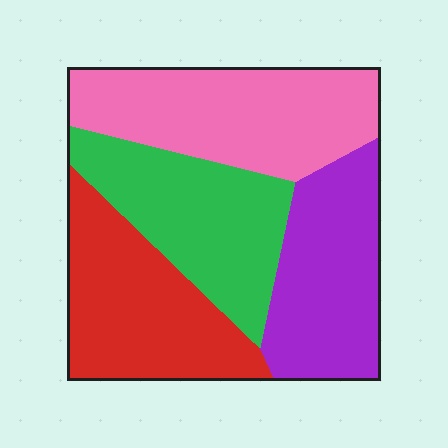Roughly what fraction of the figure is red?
Red takes up about one quarter (1/4) of the figure.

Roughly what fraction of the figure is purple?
Purple covers around 25% of the figure.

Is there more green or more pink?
Pink.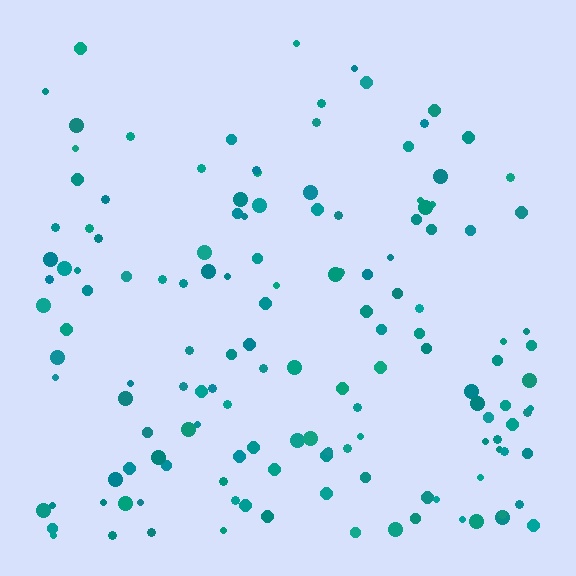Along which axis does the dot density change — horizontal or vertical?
Vertical.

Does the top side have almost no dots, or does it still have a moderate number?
Still a moderate number, just noticeably fewer than the bottom.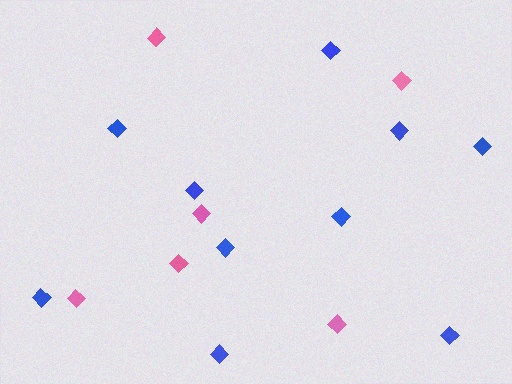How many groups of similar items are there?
There are 2 groups: one group of pink diamonds (6) and one group of blue diamonds (10).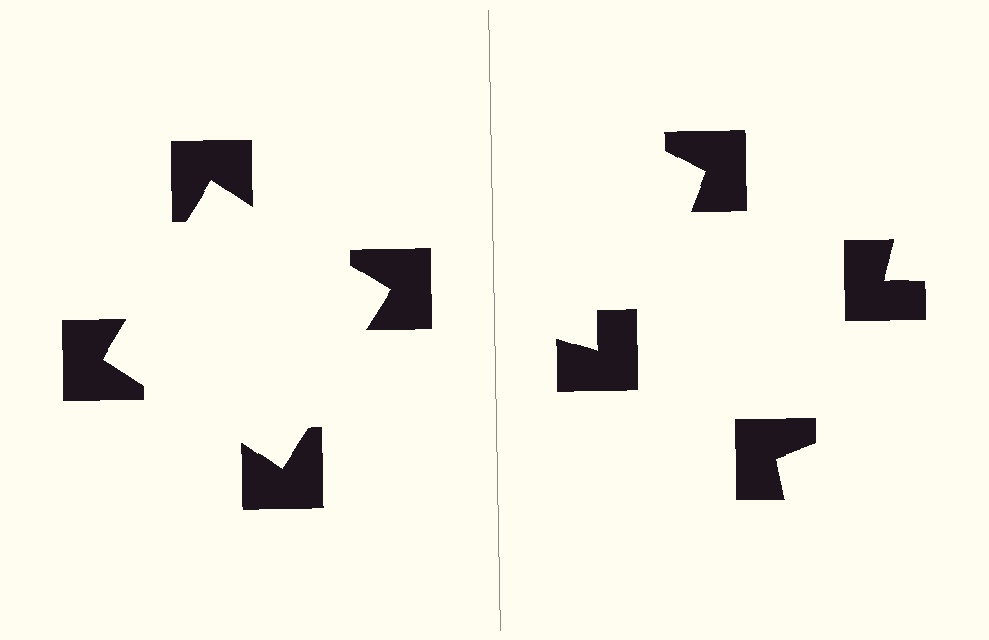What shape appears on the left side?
An illusory square.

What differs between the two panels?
The notched squares are positioned identically on both sides; only the wedge orientations differ. On the left they align to a square; on the right they are misaligned.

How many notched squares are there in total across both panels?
8 — 4 on each side.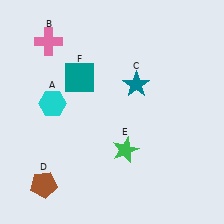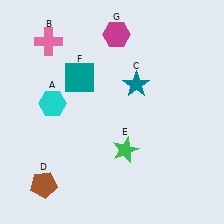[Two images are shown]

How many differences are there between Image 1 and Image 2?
There is 1 difference between the two images.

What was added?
A magenta hexagon (G) was added in Image 2.